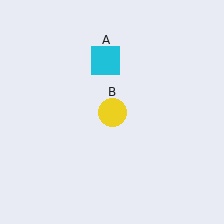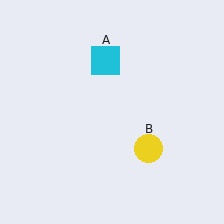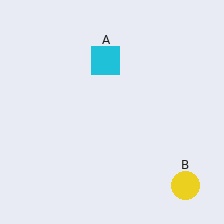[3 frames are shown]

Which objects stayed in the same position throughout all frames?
Cyan square (object A) remained stationary.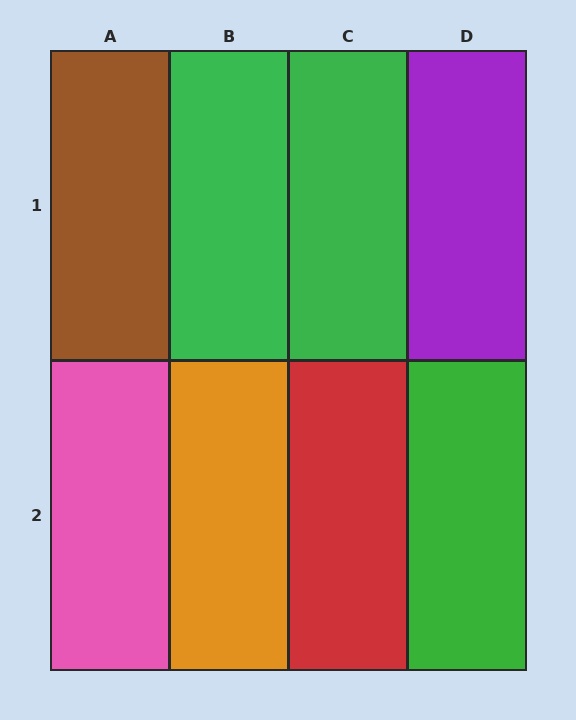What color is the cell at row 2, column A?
Pink.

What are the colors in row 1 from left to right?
Brown, green, green, purple.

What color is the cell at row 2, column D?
Green.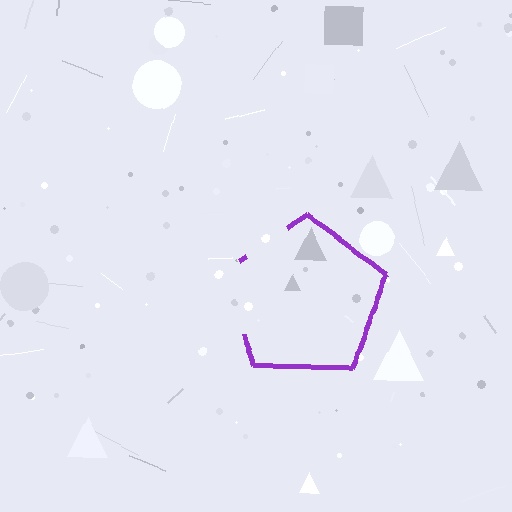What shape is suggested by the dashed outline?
The dashed outline suggests a pentagon.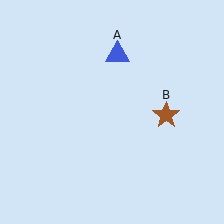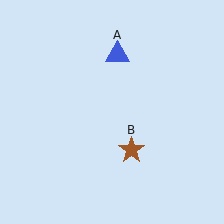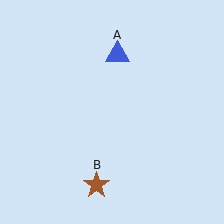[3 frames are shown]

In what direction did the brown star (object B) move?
The brown star (object B) moved down and to the left.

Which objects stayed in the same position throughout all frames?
Blue triangle (object A) remained stationary.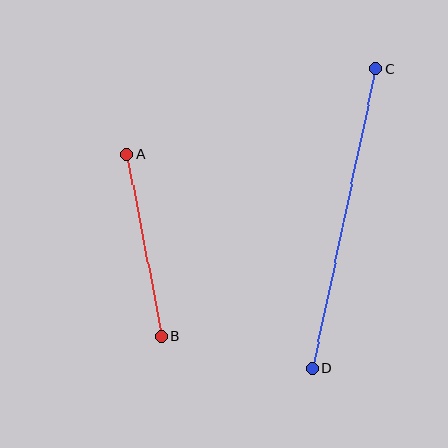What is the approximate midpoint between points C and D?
The midpoint is at approximately (344, 218) pixels.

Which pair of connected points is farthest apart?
Points C and D are farthest apart.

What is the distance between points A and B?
The distance is approximately 185 pixels.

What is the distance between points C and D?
The distance is approximately 306 pixels.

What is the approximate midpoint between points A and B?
The midpoint is at approximately (144, 245) pixels.